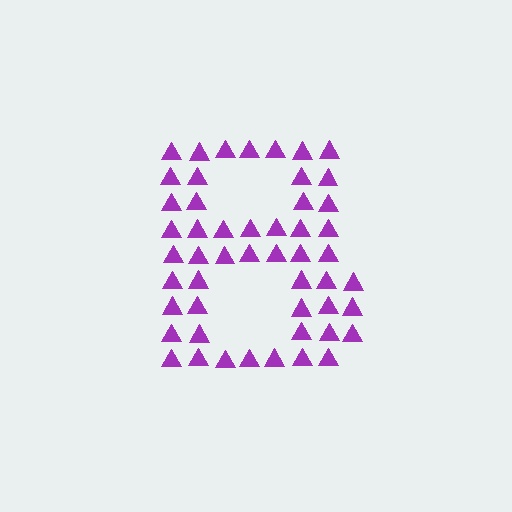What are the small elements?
The small elements are triangles.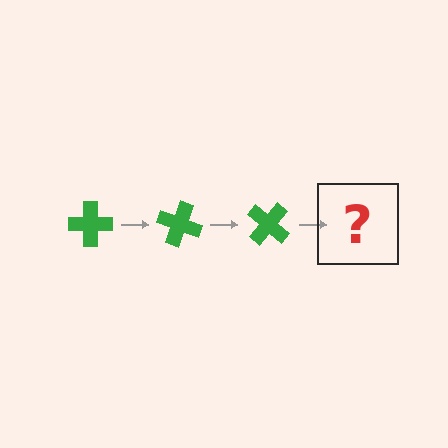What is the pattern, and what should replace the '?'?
The pattern is that the cross rotates 20 degrees each step. The '?' should be a green cross rotated 60 degrees.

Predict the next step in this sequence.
The next step is a green cross rotated 60 degrees.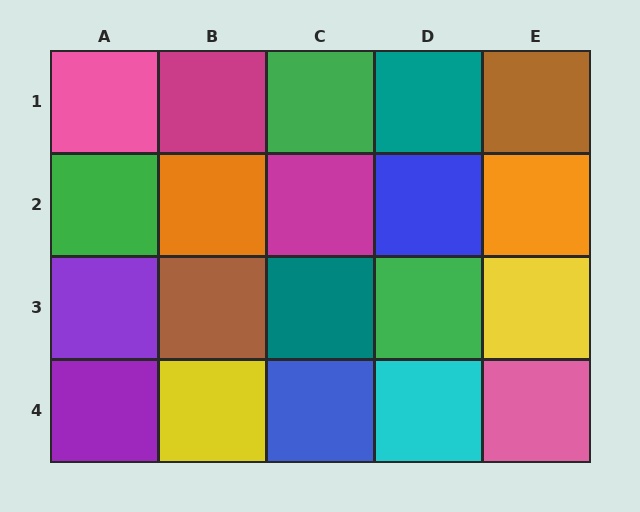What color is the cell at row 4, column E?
Pink.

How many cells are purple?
2 cells are purple.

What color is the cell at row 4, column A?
Purple.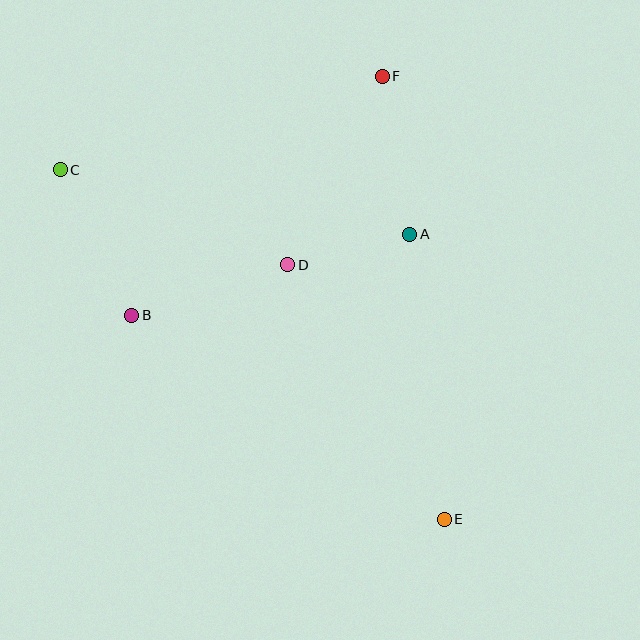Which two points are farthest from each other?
Points C and E are farthest from each other.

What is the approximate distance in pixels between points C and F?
The distance between C and F is approximately 335 pixels.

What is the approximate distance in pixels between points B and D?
The distance between B and D is approximately 164 pixels.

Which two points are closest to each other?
Points A and D are closest to each other.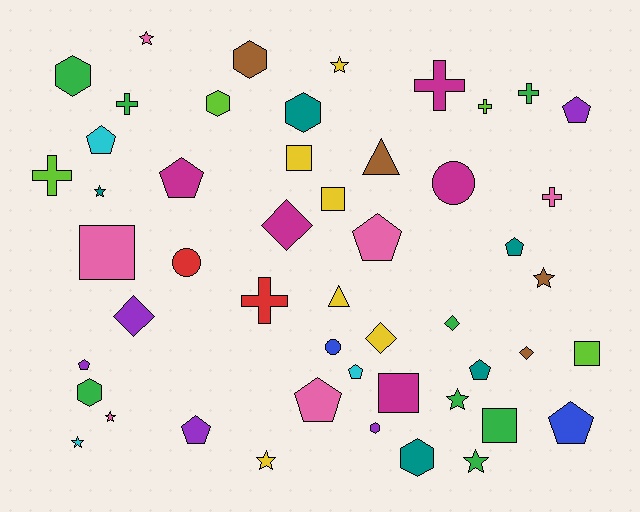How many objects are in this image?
There are 50 objects.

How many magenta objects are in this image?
There are 5 magenta objects.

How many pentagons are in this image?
There are 11 pentagons.